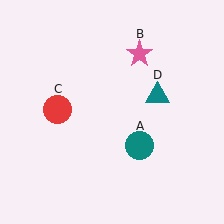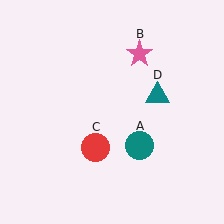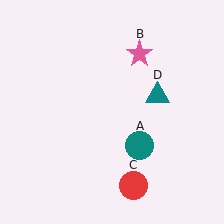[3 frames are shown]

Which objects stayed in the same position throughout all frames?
Teal circle (object A) and pink star (object B) and teal triangle (object D) remained stationary.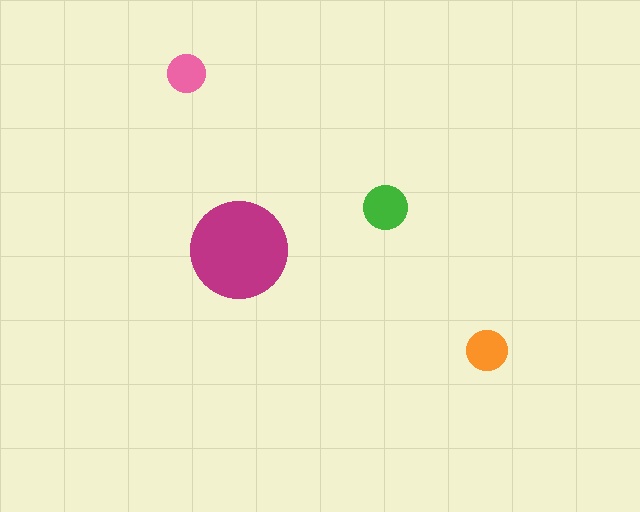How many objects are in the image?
There are 4 objects in the image.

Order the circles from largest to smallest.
the magenta one, the green one, the orange one, the pink one.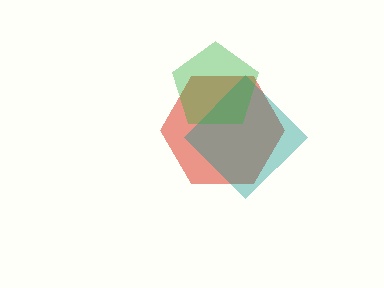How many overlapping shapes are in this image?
There are 3 overlapping shapes in the image.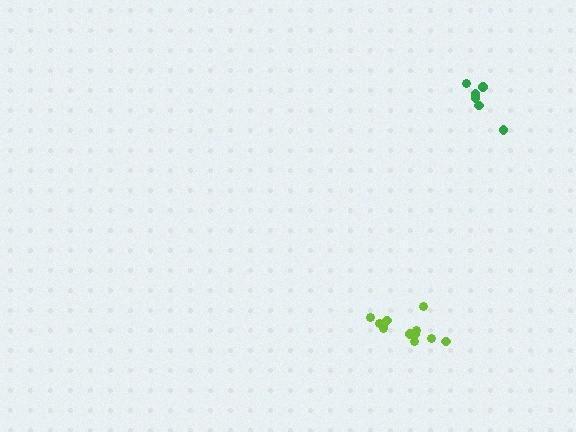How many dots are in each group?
Group 1: 12 dots, Group 2: 6 dots (18 total).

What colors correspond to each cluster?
The clusters are colored: lime, green.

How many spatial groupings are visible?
There are 2 spatial groupings.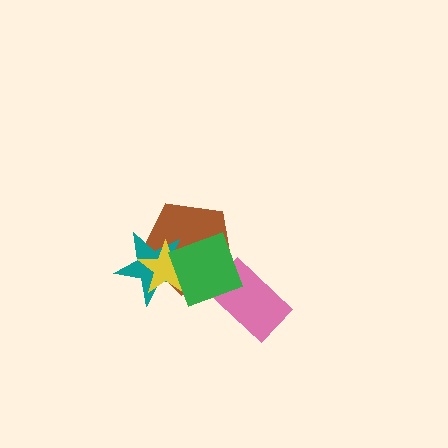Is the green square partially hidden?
No, no other shape covers it.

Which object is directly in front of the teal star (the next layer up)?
The yellow star is directly in front of the teal star.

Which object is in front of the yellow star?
The green square is in front of the yellow star.